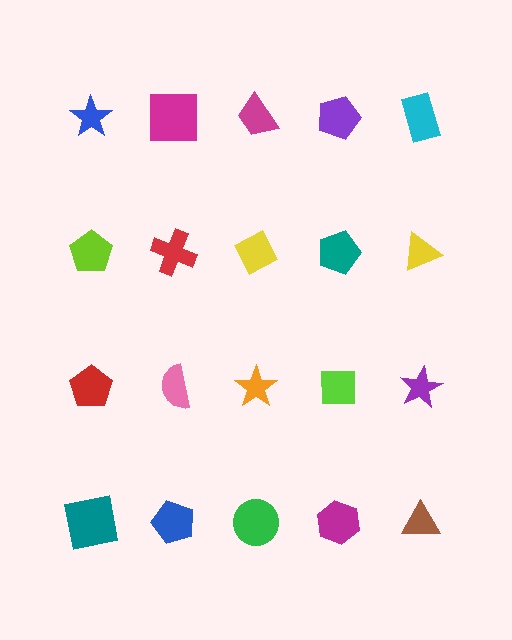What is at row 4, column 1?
A teal square.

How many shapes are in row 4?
5 shapes.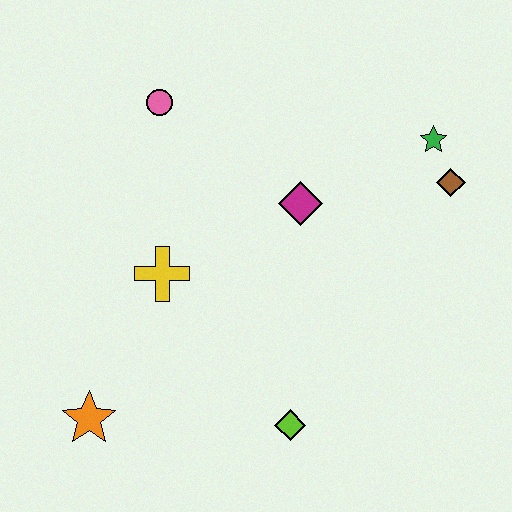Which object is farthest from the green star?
The orange star is farthest from the green star.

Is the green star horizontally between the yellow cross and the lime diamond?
No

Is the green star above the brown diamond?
Yes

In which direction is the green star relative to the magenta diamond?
The green star is to the right of the magenta diamond.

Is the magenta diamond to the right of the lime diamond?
Yes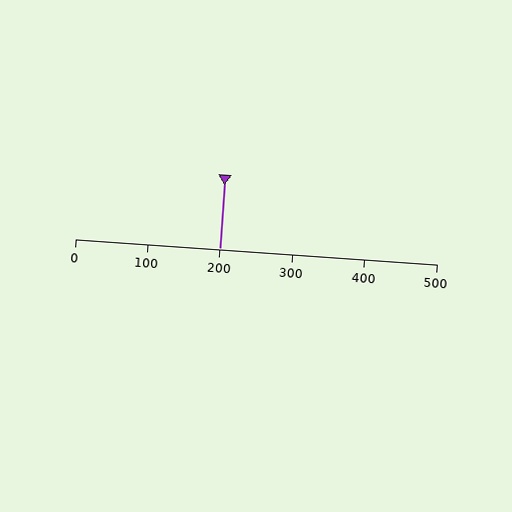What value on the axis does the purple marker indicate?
The marker indicates approximately 200.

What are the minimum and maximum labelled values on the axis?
The axis runs from 0 to 500.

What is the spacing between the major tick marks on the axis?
The major ticks are spaced 100 apart.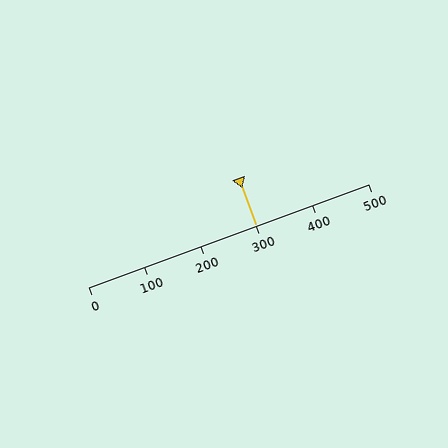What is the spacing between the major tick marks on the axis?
The major ticks are spaced 100 apart.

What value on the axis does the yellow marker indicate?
The marker indicates approximately 300.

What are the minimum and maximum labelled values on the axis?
The axis runs from 0 to 500.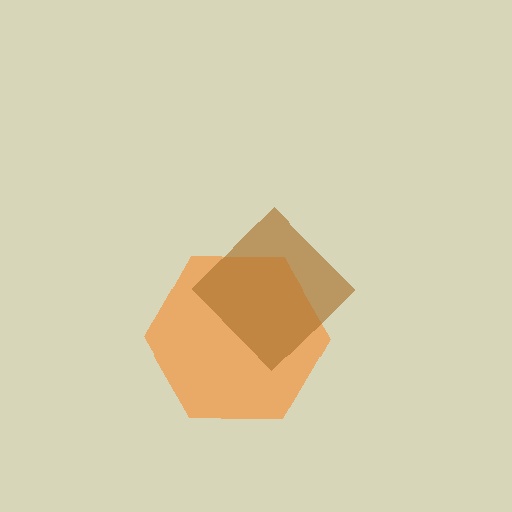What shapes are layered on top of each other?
The layered shapes are: an orange hexagon, a brown diamond.